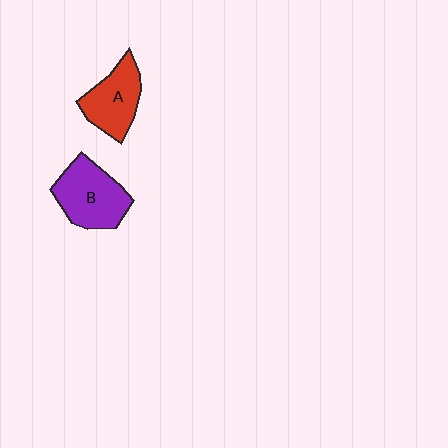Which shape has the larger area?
Shape B (purple).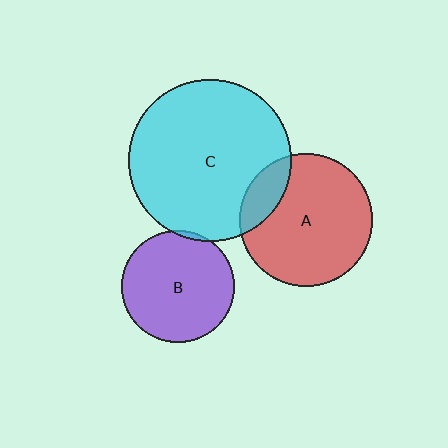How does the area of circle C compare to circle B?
Approximately 2.1 times.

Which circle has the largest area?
Circle C (cyan).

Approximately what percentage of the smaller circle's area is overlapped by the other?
Approximately 5%.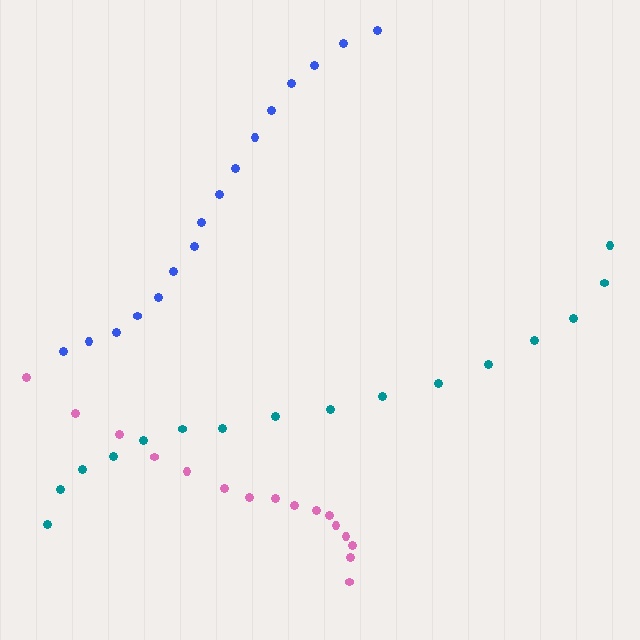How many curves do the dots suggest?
There are 3 distinct paths.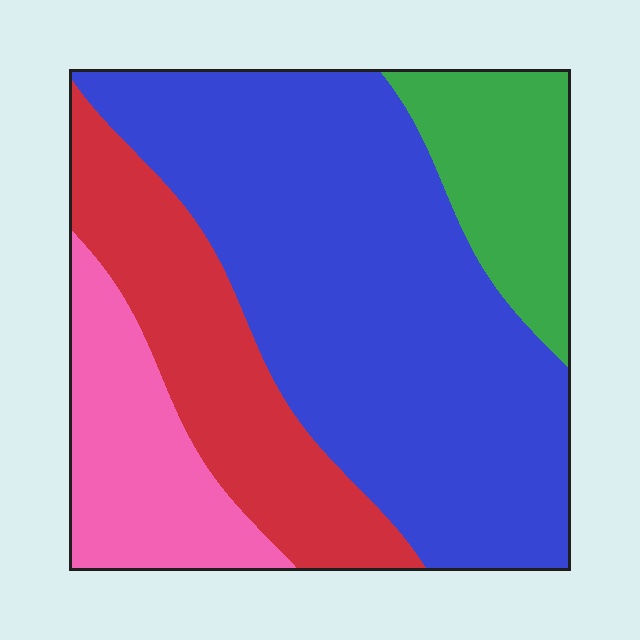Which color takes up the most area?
Blue, at roughly 50%.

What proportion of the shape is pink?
Pink covers 15% of the shape.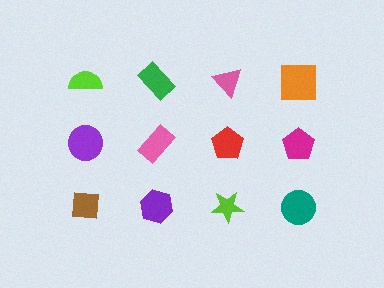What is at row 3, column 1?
A brown square.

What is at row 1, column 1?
A lime semicircle.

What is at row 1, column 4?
An orange square.